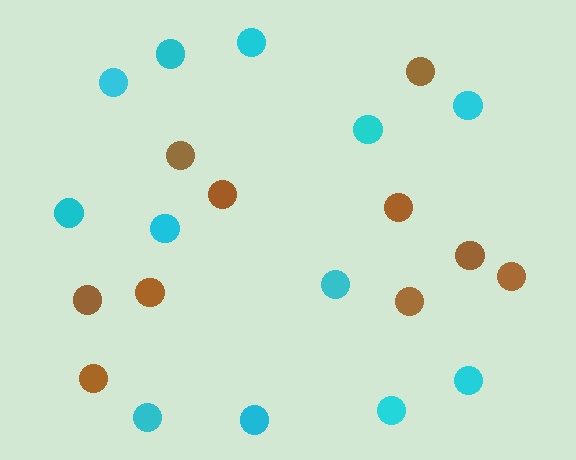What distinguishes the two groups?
There are 2 groups: one group of brown circles (10) and one group of cyan circles (12).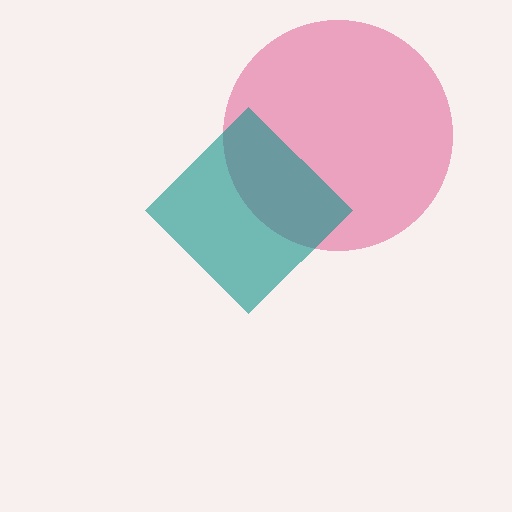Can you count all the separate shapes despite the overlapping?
Yes, there are 2 separate shapes.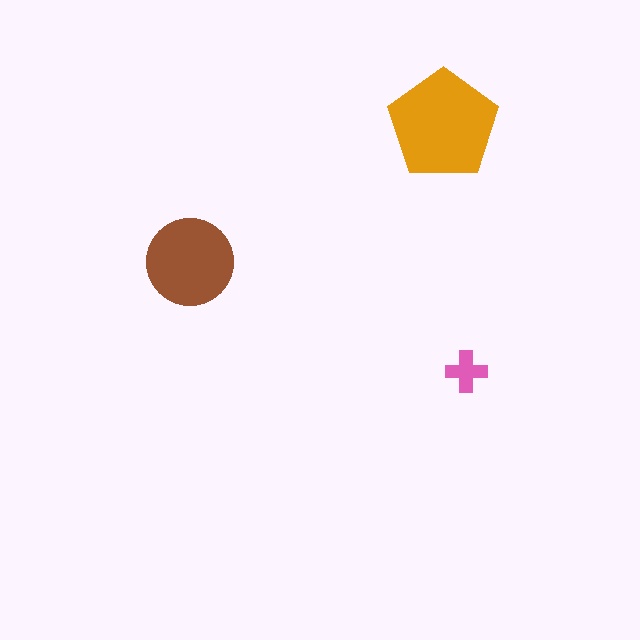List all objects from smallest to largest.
The pink cross, the brown circle, the orange pentagon.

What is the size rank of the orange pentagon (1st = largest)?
1st.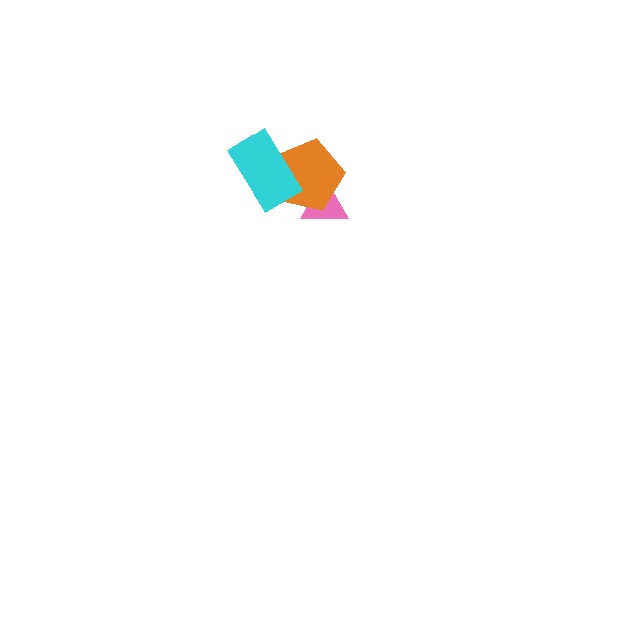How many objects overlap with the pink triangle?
1 object overlaps with the pink triangle.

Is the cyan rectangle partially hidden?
No, no other shape covers it.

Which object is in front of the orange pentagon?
The cyan rectangle is in front of the orange pentagon.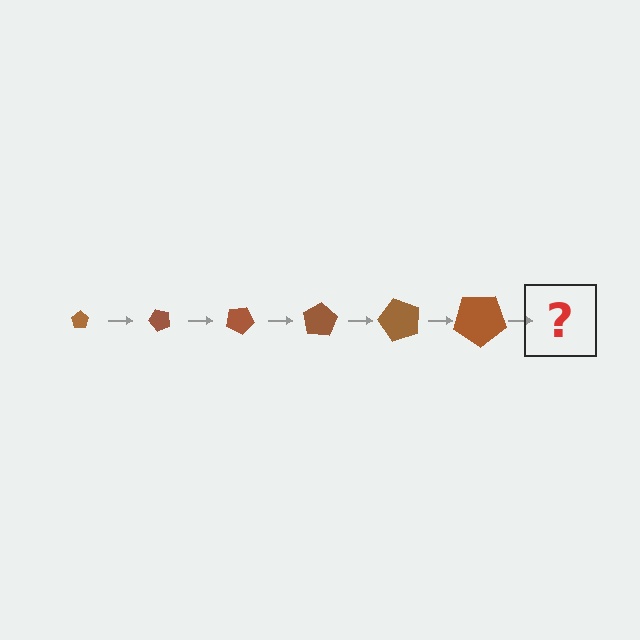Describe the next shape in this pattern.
It should be a pentagon, larger than the previous one and rotated 300 degrees from the start.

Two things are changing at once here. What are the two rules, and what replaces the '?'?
The two rules are that the pentagon grows larger each step and it rotates 50 degrees each step. The '?' should be a pentagon, larger than the previous one and rotated 300 degrees from the start.